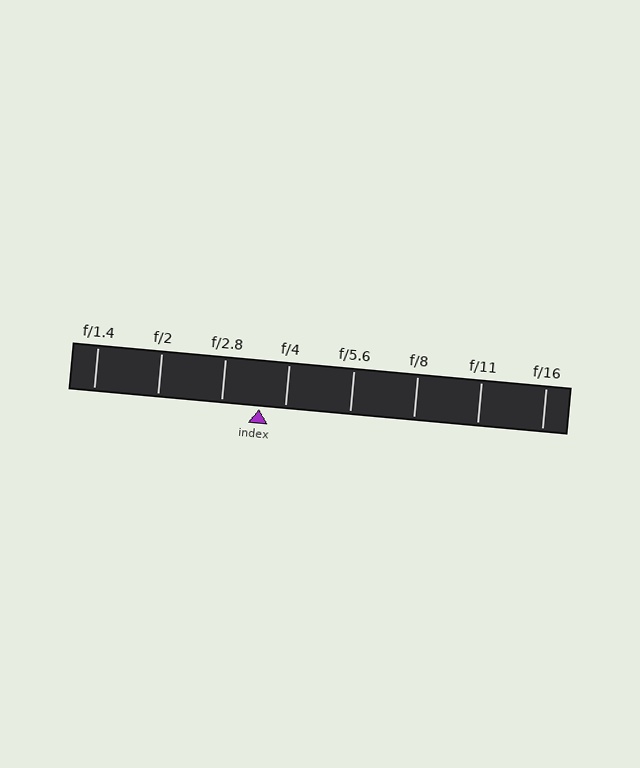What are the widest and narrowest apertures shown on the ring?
The widest aperture shown is f/1.4 and the narrowest is f/16.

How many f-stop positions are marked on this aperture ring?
There are 8 f-stop positions marked.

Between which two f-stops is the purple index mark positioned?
The index mark is between f/2.8 and f/4.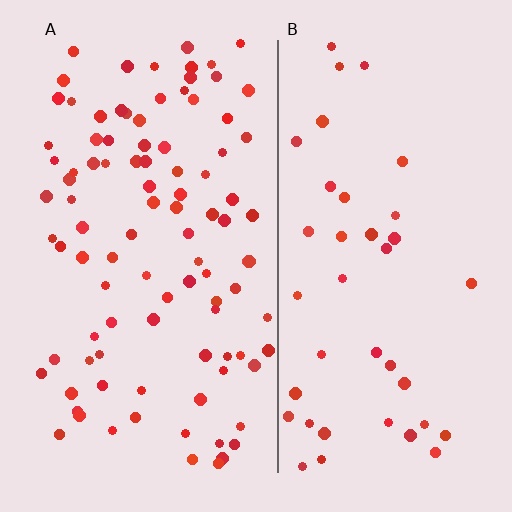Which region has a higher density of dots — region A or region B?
A (the left).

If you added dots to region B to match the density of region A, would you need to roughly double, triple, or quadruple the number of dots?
Approximately double.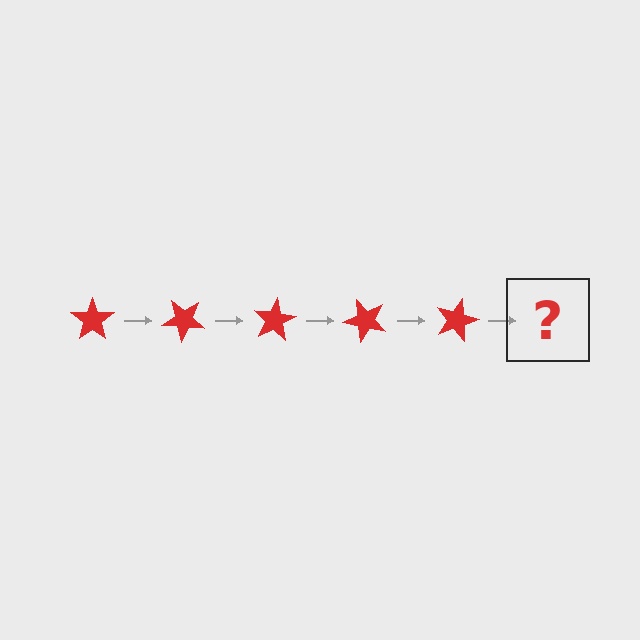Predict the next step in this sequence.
The next step is a red star rotated 200 degrees.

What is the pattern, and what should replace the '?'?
The pattern is that the star rotates 40 degrees each step. The '?' should be a red star rotated 200 degrees.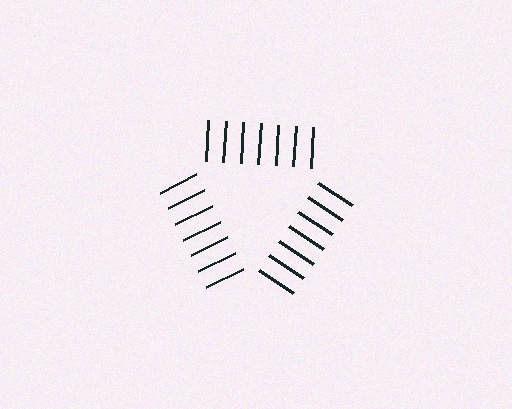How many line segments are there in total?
21 — 7 along each of the 3 edges.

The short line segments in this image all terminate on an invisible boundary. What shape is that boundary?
An illusory triangle — the line segments terminate on its edges but no continuous stroke is drawn.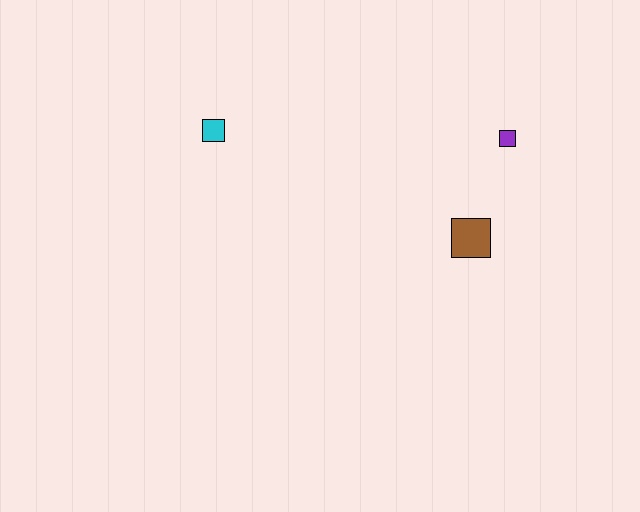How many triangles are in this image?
There are no triangles.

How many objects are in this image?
There are 3 objects.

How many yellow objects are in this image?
There are no yellow objects.